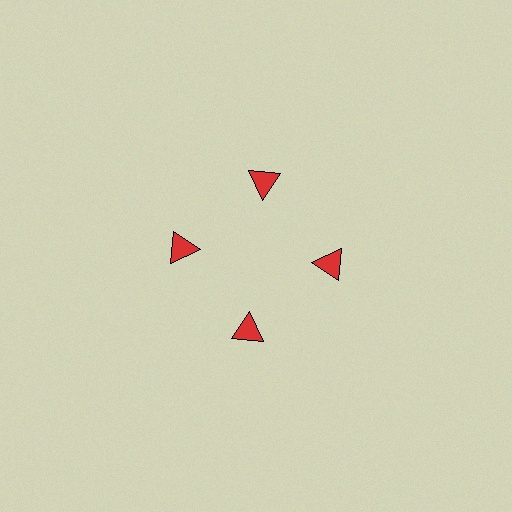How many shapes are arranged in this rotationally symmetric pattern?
There are 4 shapes, arranged in 4 groups of 1.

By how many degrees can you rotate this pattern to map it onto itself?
The pattern maps onto itself every 90 degrees of rotation.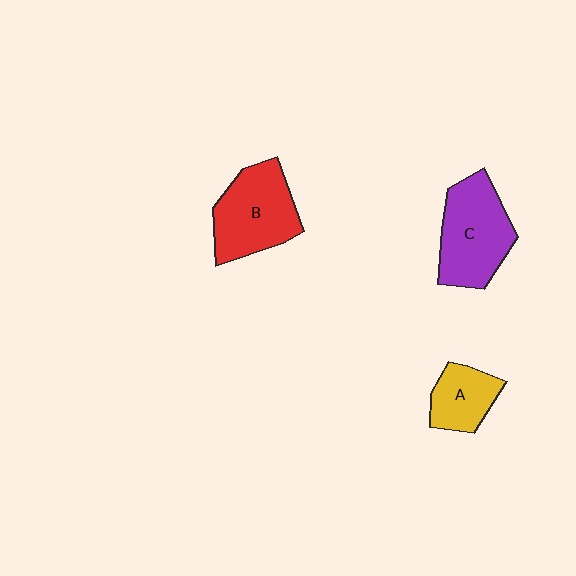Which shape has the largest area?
Shape C (purple).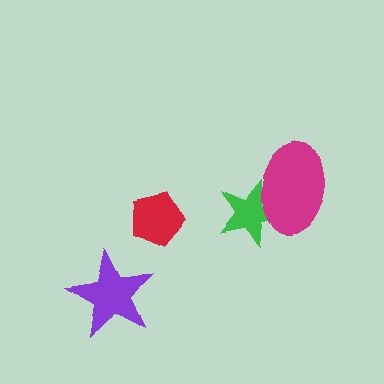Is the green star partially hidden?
Yes, it is partially covered by another shape.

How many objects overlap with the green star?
1 object overlaps with the green star.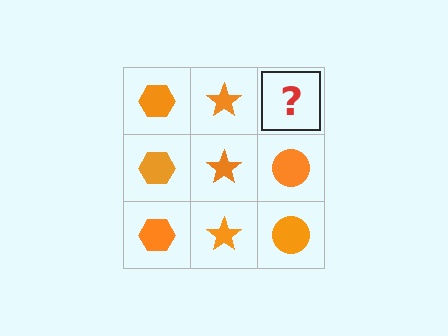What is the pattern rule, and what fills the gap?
The rule is that each column has a consistent shape. The gap should be filled with an orange circle.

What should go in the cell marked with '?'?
The missing cell should contain an orange circle.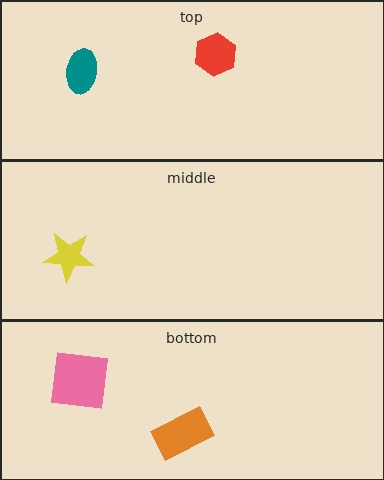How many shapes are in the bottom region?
2.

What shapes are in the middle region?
The yellow star.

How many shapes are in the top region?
2.